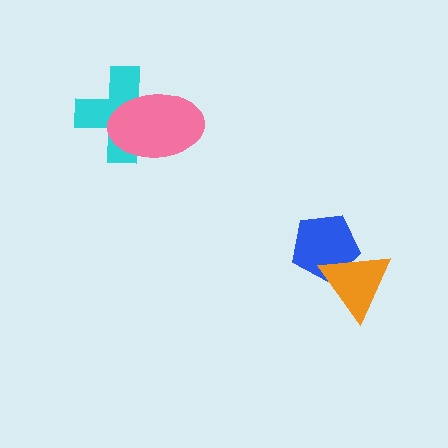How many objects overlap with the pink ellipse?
1 object overlaps with the pink ellipse.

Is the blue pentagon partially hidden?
Yes, it is partially covered by another shape.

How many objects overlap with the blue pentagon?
1 object overlaps with the blue pentagon.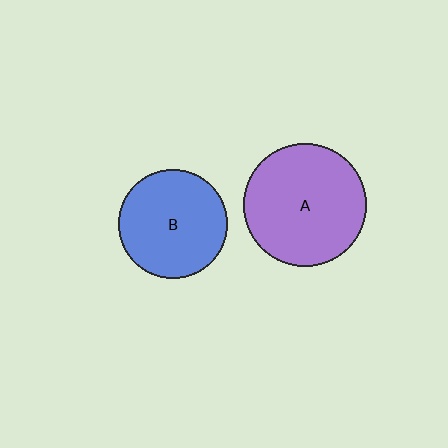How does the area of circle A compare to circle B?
Approximately 1.3 times.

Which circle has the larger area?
Circle A (purple).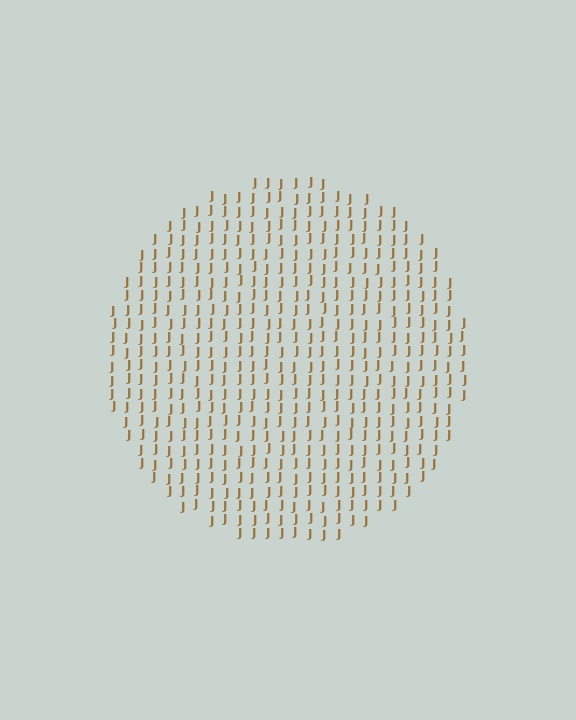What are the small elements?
The small elements are letter J's.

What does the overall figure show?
The overall figure shows a circle.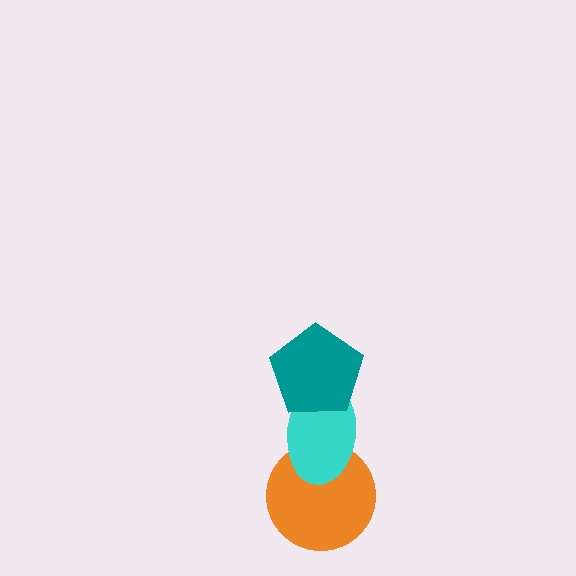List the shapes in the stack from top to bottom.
From top to bottom: the teal pentagon, the cyan ellipse, the orange circle.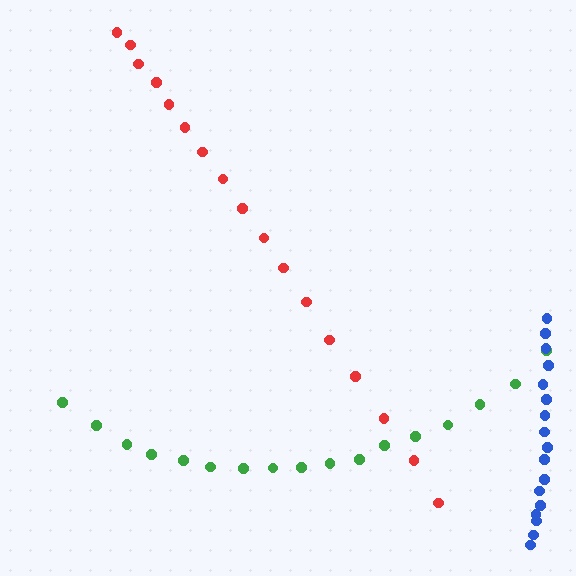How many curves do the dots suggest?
There are 3 distinct paths.